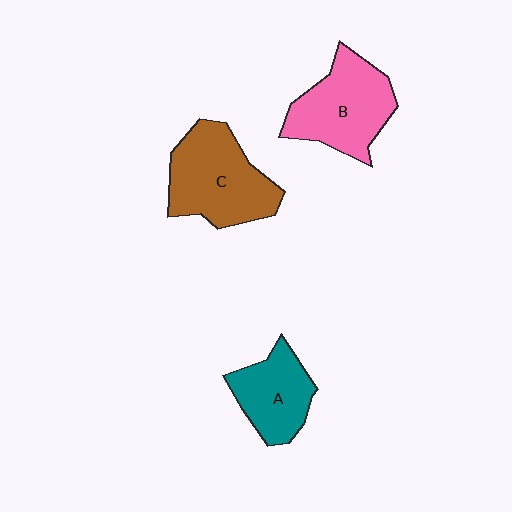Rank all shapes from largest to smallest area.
From largest to smallest: C (brown), B (pink), A (teal).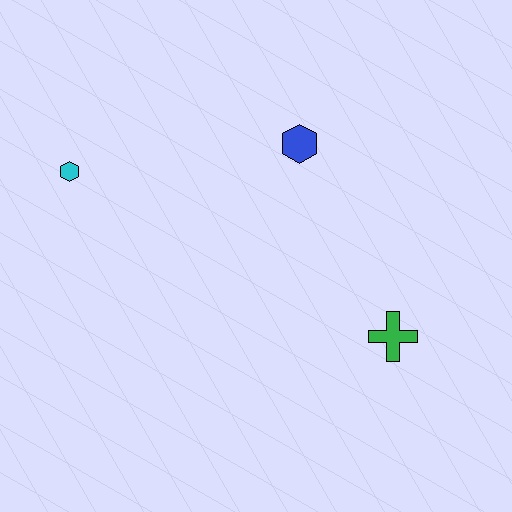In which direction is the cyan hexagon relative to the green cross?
The cyan hexagon is to the left of the green cross.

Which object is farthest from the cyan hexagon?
The green cross is farthest from the cyan hexagon.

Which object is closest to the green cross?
The blue hexagon is closest to the green cross.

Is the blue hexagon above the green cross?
Yes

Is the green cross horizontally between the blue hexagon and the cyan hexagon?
No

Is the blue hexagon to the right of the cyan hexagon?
Yes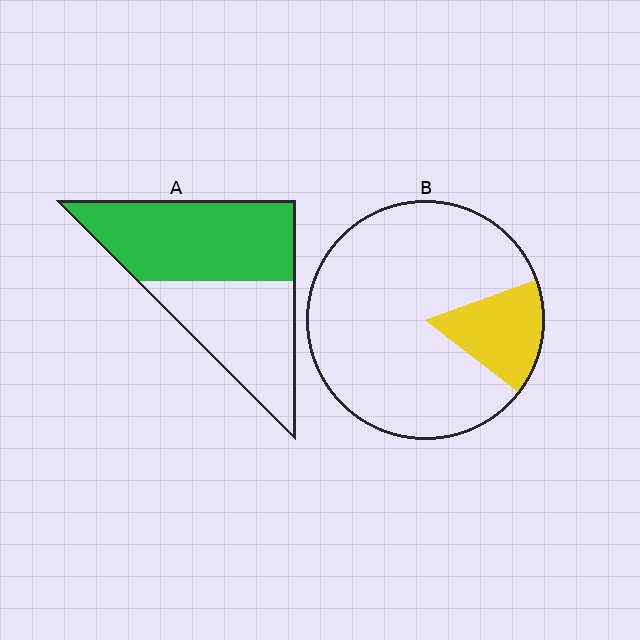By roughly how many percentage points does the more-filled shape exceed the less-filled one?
By roughly 40 percentage points (A over B).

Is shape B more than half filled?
No.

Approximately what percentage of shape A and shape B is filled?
A is approximately 55% and B is approximately 15%.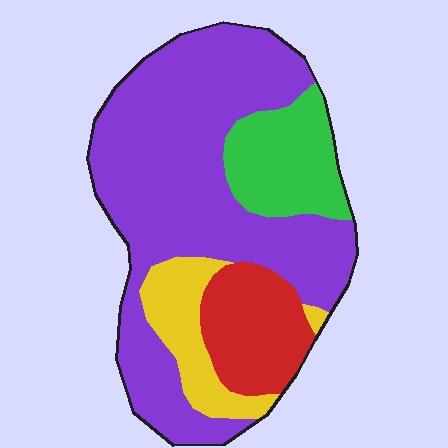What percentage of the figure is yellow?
Yellow covers around 10% of the figure.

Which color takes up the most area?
Purple, at roughly 60%.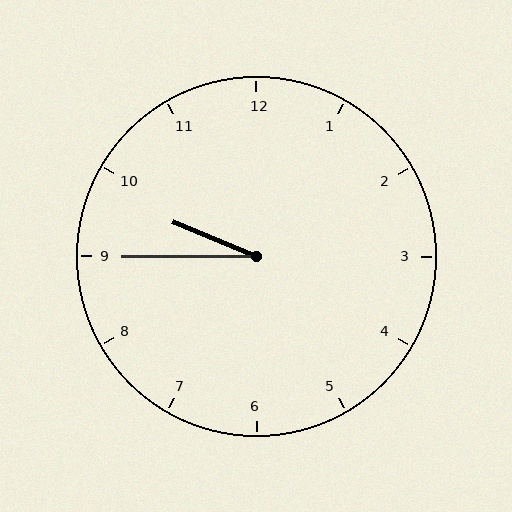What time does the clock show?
9:45.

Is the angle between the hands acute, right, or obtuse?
It is acute.